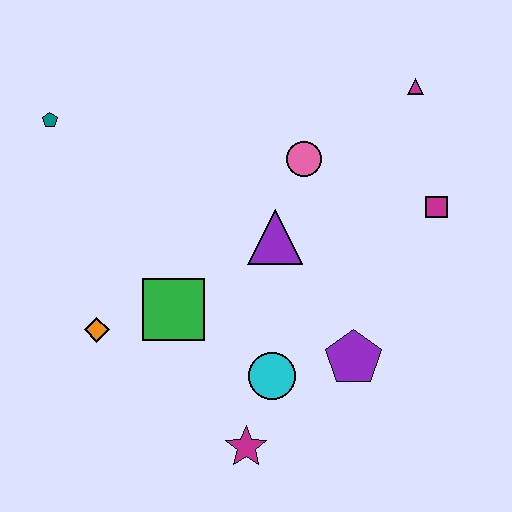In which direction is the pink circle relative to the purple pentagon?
The pink circle is above the purple pentagon.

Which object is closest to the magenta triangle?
The magenta square is closest to the magenta triangle.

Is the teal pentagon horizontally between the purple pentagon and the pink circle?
No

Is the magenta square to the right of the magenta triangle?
Yes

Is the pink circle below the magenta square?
No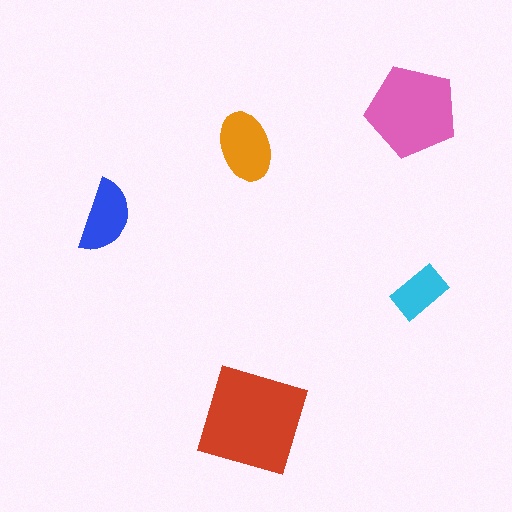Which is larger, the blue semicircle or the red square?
The red square.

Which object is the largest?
The red square.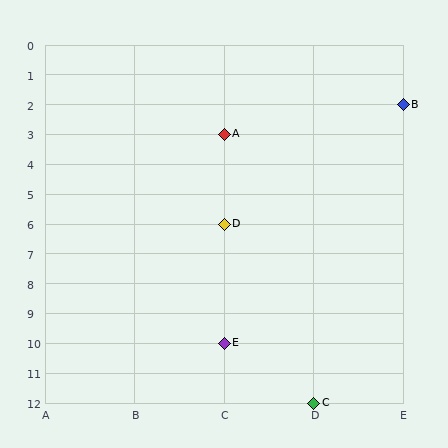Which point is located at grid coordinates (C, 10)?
Point E is at (C, 10).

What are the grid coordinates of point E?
Point E is at grid coordinates (C, 10).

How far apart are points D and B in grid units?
Points D and B are 2 columns and 4 rows apart (about 4.5 grid units diagonally).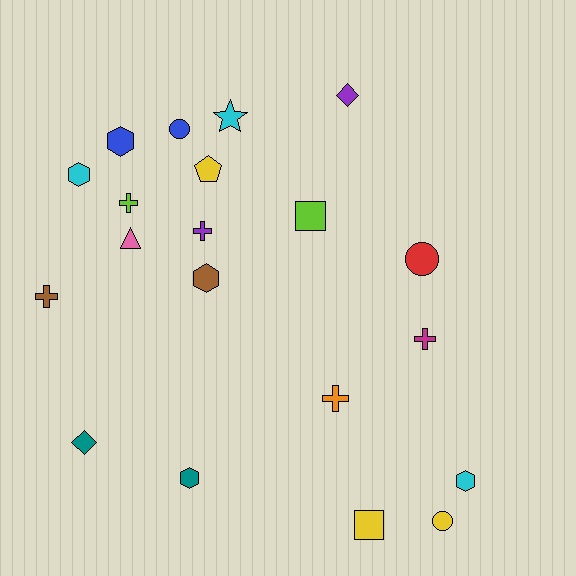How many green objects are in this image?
There are no green objects.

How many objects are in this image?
There are 20 objects.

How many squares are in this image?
There are 2 squares.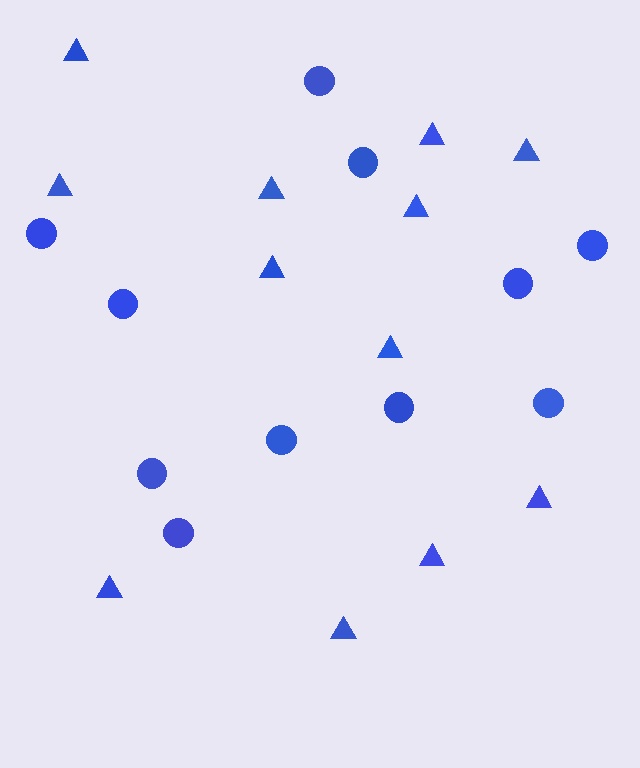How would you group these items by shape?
There are 2 groups: one group of circles (11) and one group of triangles (12).